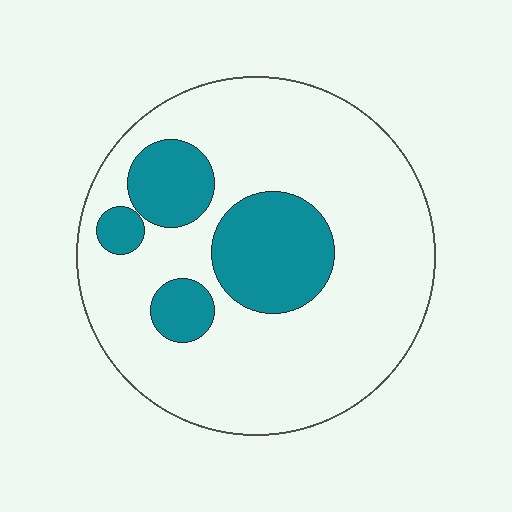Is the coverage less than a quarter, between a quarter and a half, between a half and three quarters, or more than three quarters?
Less than a quarter.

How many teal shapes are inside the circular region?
4.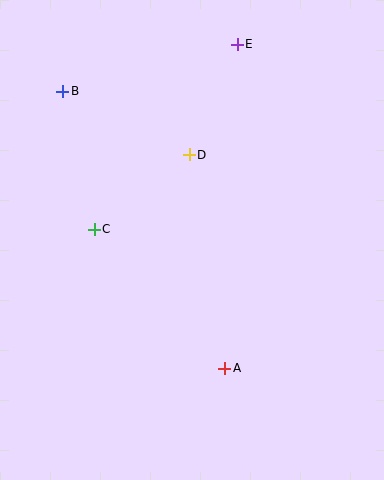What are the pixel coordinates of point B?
Point B is at (63, 91).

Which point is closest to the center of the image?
Point D at (189, 155) is closest to the center.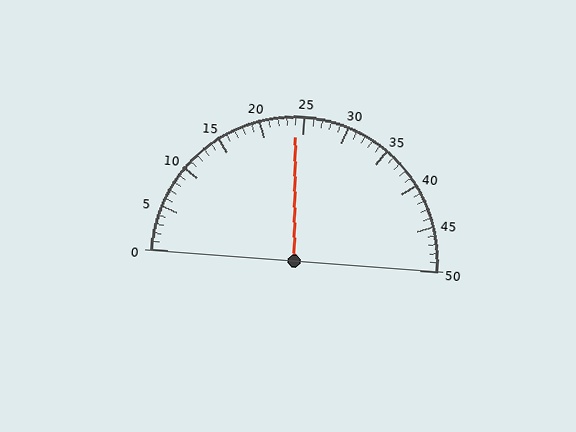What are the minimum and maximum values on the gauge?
The gauge ranges from 0 to 50.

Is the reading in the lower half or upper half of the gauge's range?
The reading is in the lower half of the range (0 to 50).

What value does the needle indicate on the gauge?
The needle indicates approximately 24.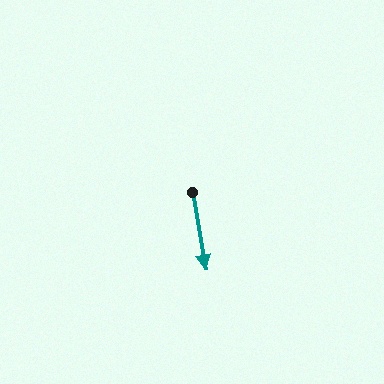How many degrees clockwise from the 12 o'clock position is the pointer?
Approximately 170 degrees.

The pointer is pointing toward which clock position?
Roughly 6 o'clock.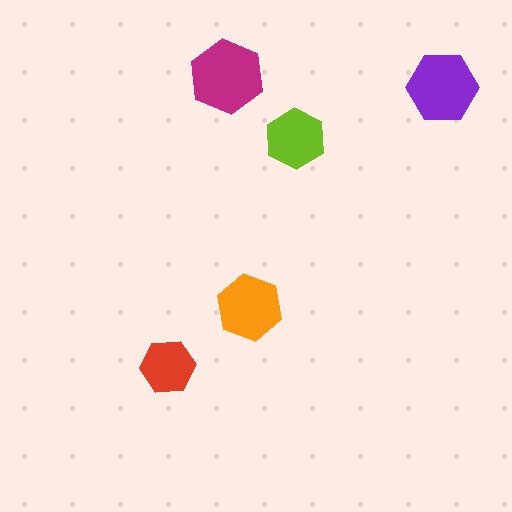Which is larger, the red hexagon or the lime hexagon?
The lime one.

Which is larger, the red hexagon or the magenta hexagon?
The magenta one.